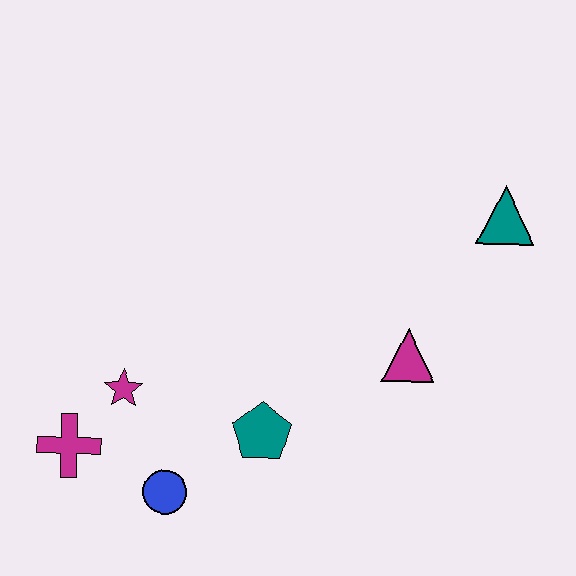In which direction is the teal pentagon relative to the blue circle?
The teal pentagon is to the right of the blue circle.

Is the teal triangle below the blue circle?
No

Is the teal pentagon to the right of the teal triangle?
No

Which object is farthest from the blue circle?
The teal triangle is farthest from the blue circle.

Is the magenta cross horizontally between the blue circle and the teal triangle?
No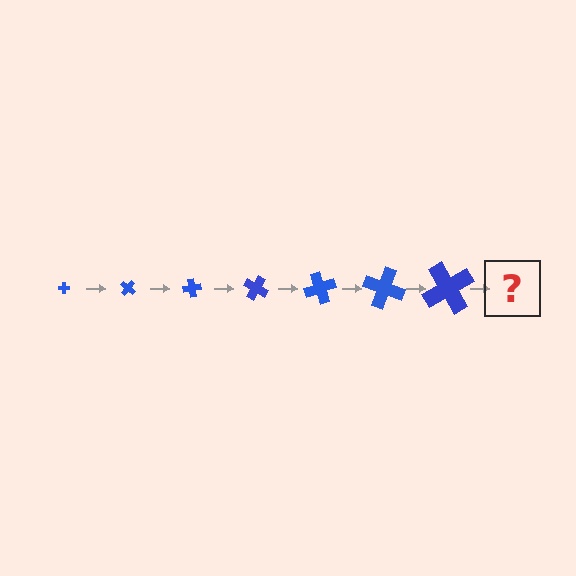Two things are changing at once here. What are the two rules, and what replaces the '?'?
The two rules are that the cross grows larger each step and it rotates 40 degrees each step. The '?' should be a cross, larger than the previous one and rotated 280 degrees from the start.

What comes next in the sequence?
The next element should be a cross, larger than the previous one and rotated 280 degrees from the start.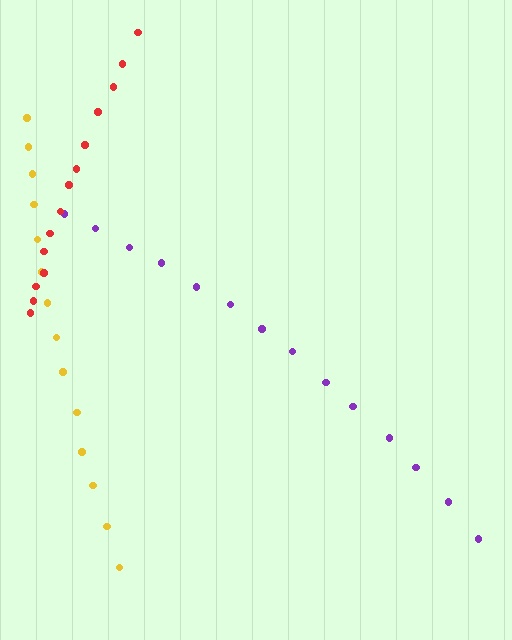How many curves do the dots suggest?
There are 3 distinct paths.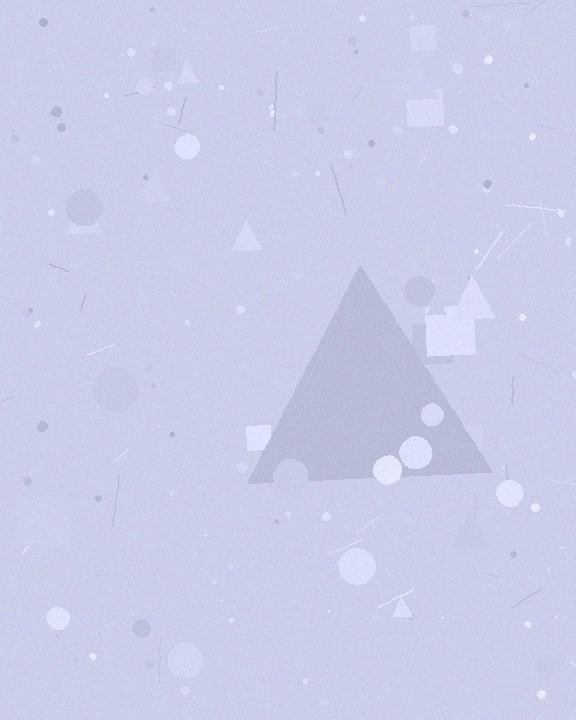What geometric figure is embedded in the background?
A triangle is embedded in the background.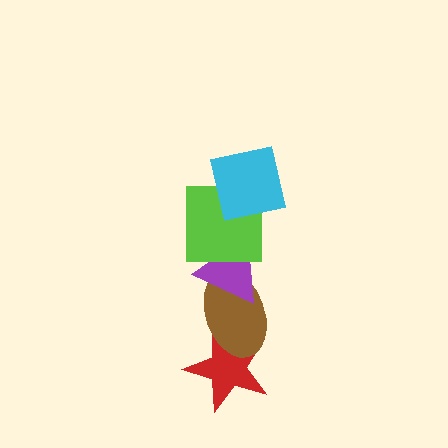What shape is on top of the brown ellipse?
The purple triangle is on top of the brown ellipse.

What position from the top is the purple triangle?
The purple triangle is 3rd from the top.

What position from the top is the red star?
The red star is 5th from the top.